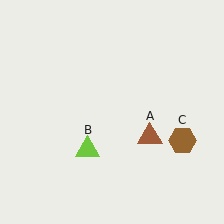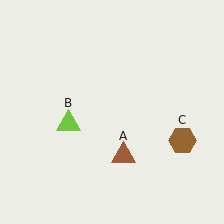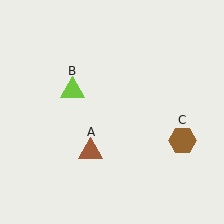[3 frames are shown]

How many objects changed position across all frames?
2 objects changed position: brown triangle (object A), lime triangle (object B).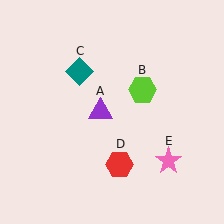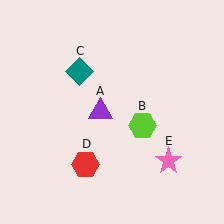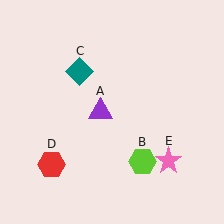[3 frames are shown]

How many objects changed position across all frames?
2 objects changed position: lime hexagon (object B), red hexagon (object D).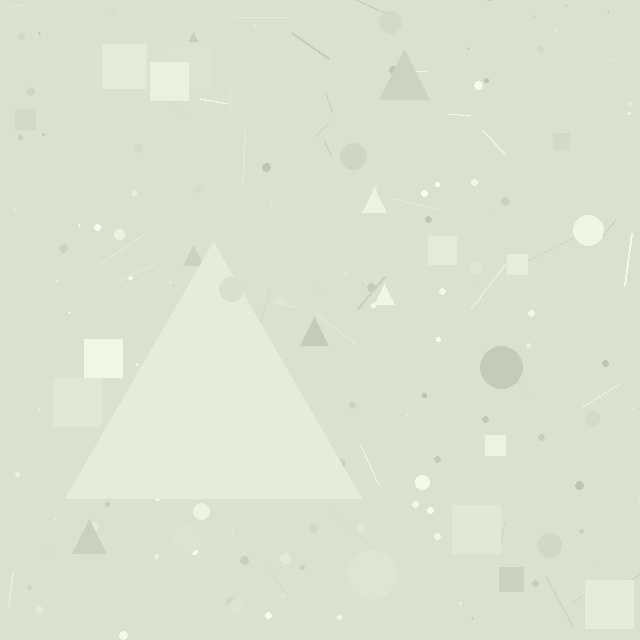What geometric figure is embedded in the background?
A triangle is embedded in the background.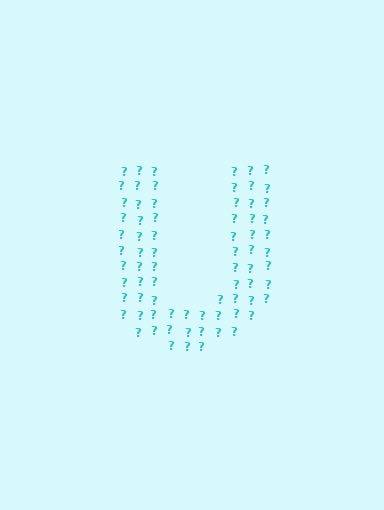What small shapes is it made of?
It is made of small question marks.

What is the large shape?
The large shape is the letter U.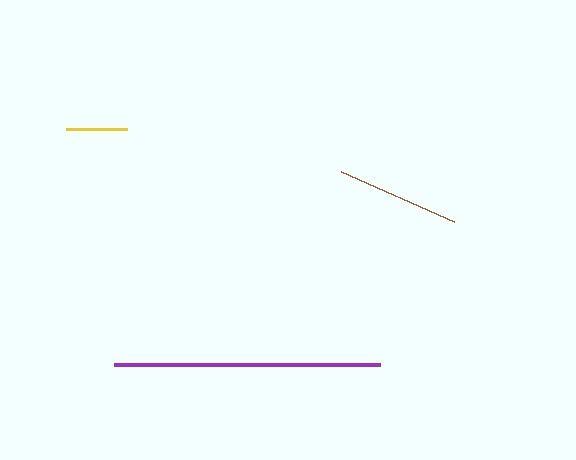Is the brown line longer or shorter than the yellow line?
The brown line is longer than the yellow line.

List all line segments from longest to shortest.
From longest to shortest: purple, brown, yellow.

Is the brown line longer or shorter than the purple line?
The purple line is longer than the brown line.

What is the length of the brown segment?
The brown segment is approximately 123 pixels long.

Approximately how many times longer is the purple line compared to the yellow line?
The purple line is approximately 4.4 times the length of the yellow line.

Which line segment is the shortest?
The yellow line is the shortest at approximately 61 pixels.